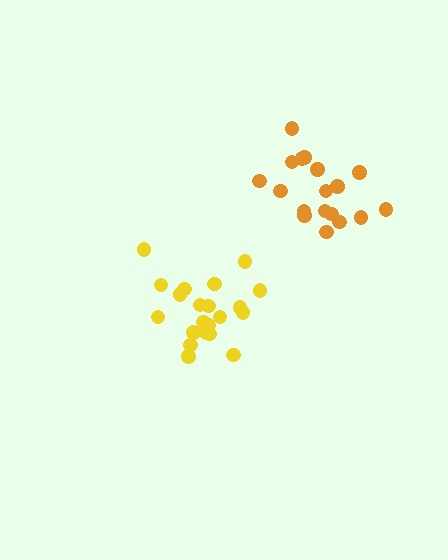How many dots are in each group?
Group 1: 18 dots, Group 2: 21 dots (39 total).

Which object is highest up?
The orange cluster is topmost.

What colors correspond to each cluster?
The clusters are colored: orange, yellow.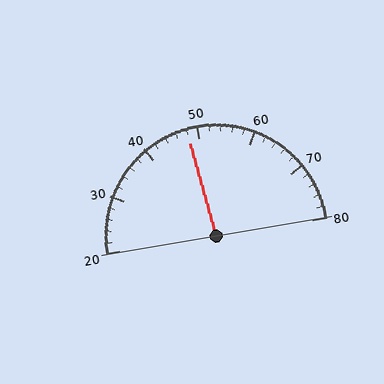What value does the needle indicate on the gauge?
The needle indicates approximately 48.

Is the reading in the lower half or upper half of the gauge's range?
The reading is in the lower half of the range (20 to 80).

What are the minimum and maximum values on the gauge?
The gauge ranges from 20 to 80.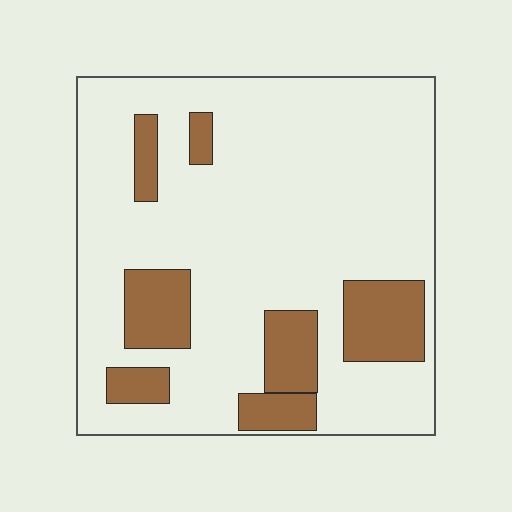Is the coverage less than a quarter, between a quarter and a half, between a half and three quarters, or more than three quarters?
Less than a quarter.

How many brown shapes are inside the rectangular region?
7.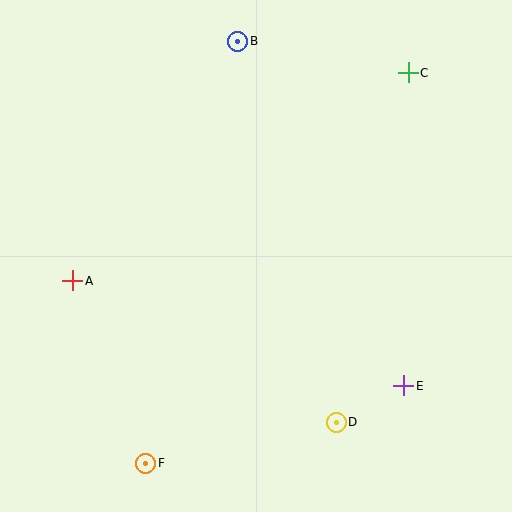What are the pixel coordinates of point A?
Point A is at (73, 281).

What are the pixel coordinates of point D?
Point D is at (336, 422).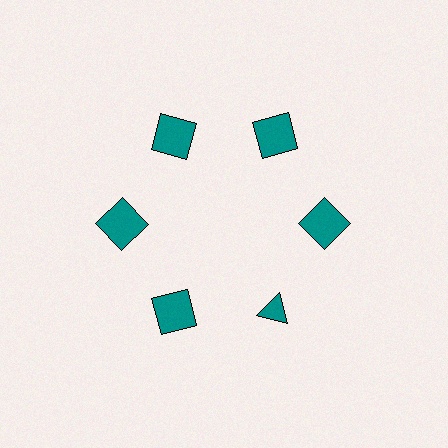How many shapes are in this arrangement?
There are 6 shapes arranged in a ring pattern.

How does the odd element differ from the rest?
It has a different shape: triangle instead of square.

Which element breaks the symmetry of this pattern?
The teal triangle at roughly the 5 o'clock position breaks the symmetry. All other shapes are teal squares.